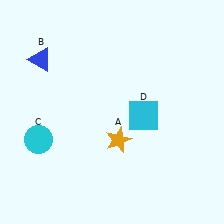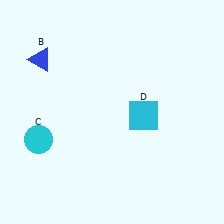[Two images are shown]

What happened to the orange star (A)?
The orange star (A) was removed in Image 2. It was in the bottom-right area of Image 1.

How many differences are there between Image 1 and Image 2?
There is 1 difference between the two images.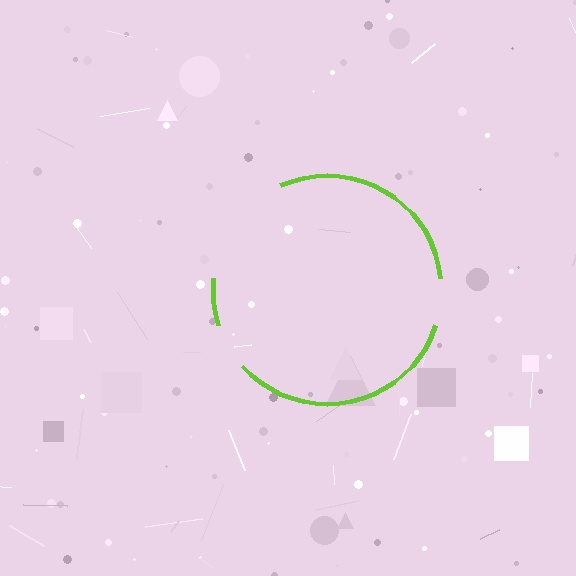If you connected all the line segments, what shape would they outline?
They would outline a circle.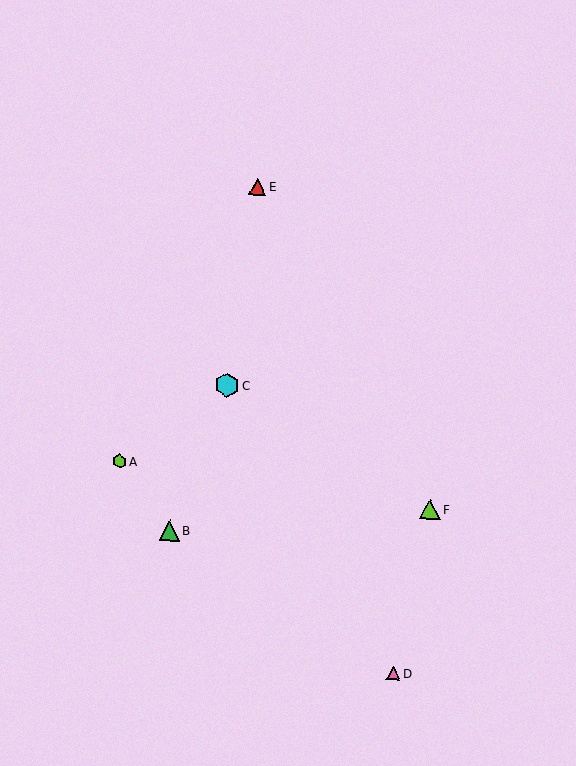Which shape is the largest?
The cyan hexagon (labeled C) is the largest.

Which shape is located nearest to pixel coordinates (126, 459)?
The lime hexagon (labeled A) at (119, 461) is nearest to that location.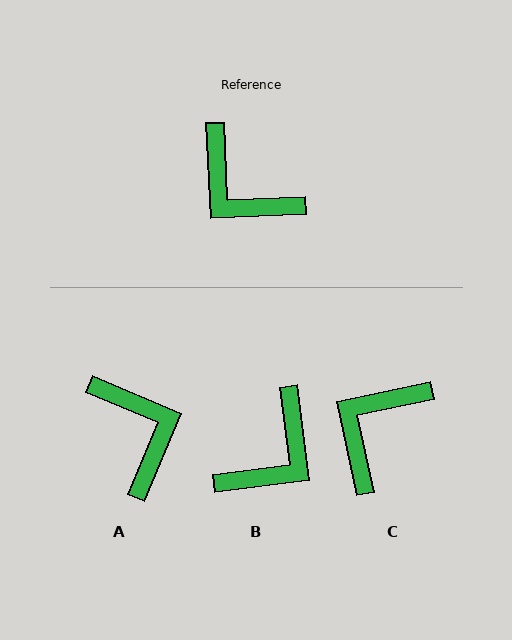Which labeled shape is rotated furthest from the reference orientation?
A, about 155 degrees away.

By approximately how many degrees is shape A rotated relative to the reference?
Approximately 155 degrees counter-clockwise.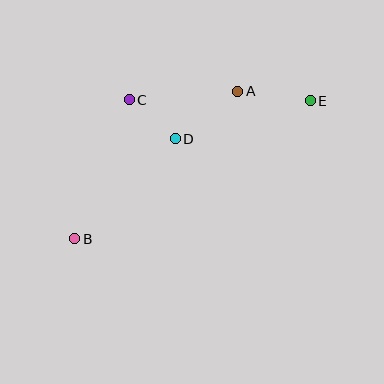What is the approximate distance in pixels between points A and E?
The distance between A and E is approximately 73 pixels.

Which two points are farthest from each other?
Points B and E are farthest from each other.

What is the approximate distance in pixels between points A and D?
The distance between A and D is approximately 78 pixels.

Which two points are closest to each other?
Points C and D are closest to each other.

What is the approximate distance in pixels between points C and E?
The distance between C and E is approximately 181 pixels.